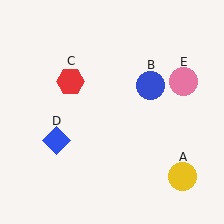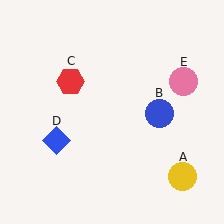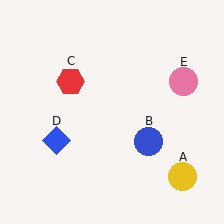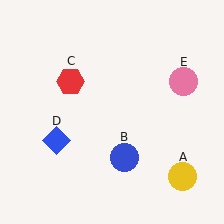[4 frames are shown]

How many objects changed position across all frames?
1 object changed position: blue circle (object B).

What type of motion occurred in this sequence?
The blue circle (object B) rotated clockwise around the center of the scene.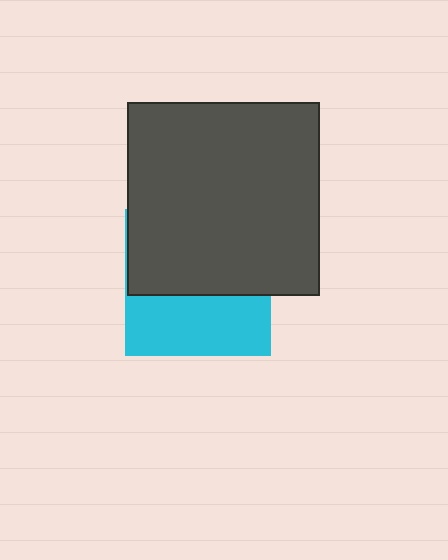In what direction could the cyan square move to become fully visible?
The cyan square could move down. That would shift it out from behind the dark gray square entirely.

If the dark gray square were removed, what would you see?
You would see the complete cyan square.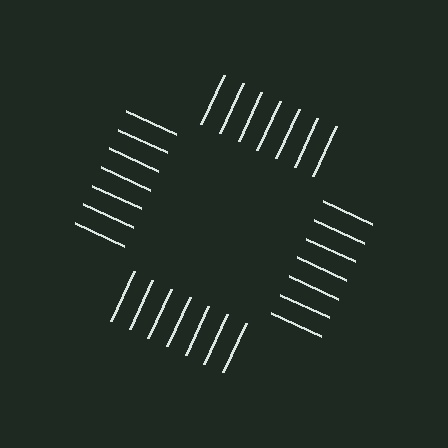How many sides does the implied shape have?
4 sides — the line-ends trace a square.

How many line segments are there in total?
28 — 7 along each of the 4 edges.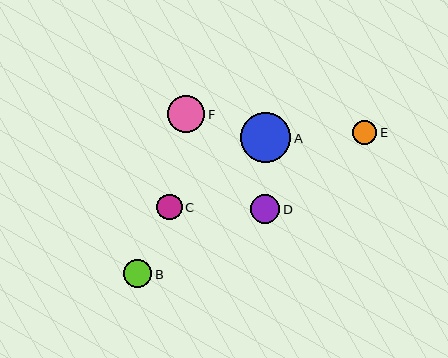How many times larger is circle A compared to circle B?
Circle A is approximately 1.8 times the size of circle B.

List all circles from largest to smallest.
From largest to smallest: A, F, D, B, C, E.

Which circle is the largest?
Circle A is the largest with a size of approximately 50 pixels.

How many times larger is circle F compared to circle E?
Circle F is approximately 1.5 times the size of circle E.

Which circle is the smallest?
Circle E is the smallest with a size of approximately 24 pixels.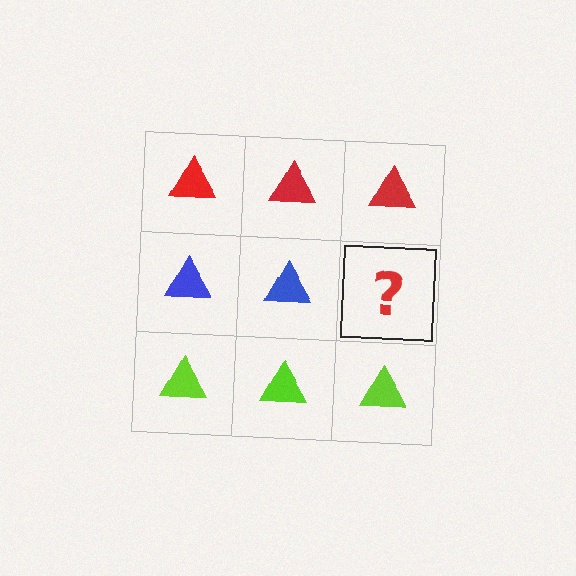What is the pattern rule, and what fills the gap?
The rule is that each row has a consistent color. The gap should be filled with a blue triangle.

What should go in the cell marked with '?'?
The missing cell should contain a blue triangle.